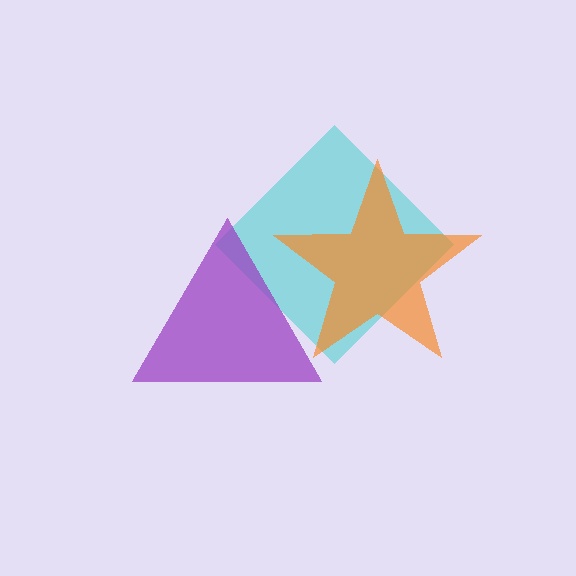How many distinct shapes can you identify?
There are 3 distinct shapes: a cyan diamond, a purple triangle, an orange star.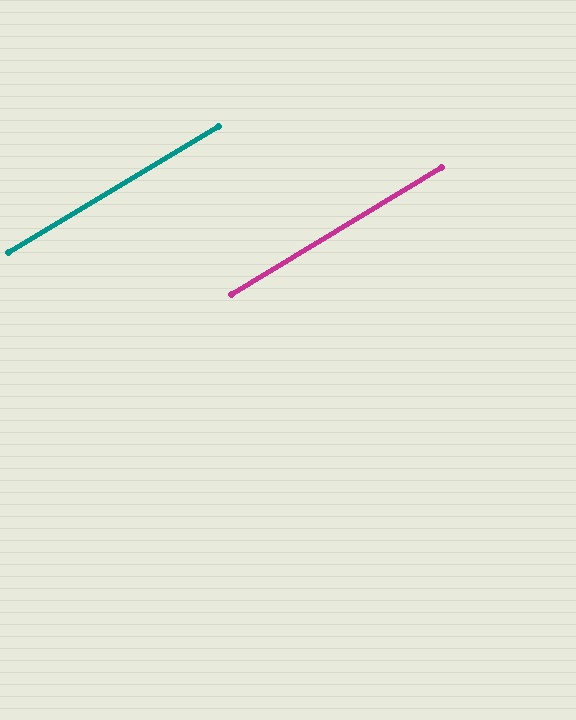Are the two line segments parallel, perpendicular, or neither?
Parallel — their directions differ by only 0.1°.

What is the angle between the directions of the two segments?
Approximately 0 degrees.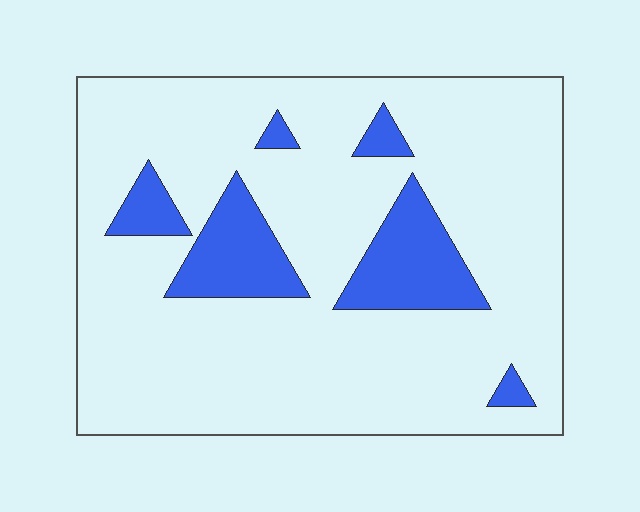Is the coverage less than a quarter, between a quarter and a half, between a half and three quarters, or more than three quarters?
Less than a quarter.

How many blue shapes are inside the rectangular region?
6.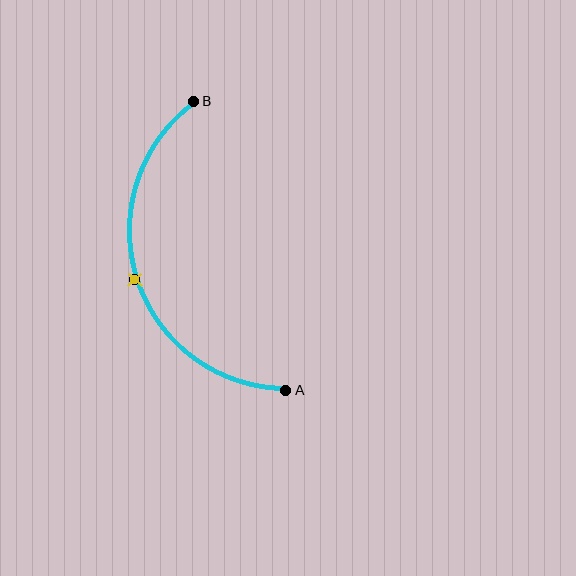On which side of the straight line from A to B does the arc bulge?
The arc bulges to the left of the straight line connecting A and B.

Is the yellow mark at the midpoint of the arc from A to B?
Yes. The yellow mark lies on the arc at equal arc-length from both A and B — it is the arc midpoint.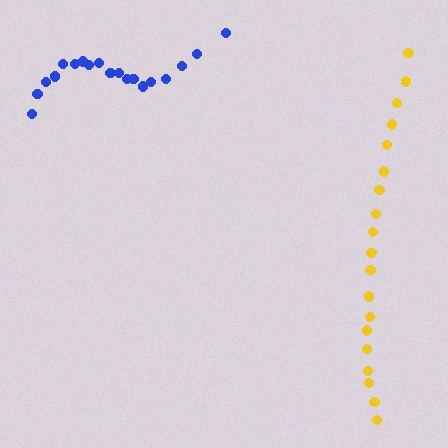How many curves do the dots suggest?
There are 2 distinct paths.